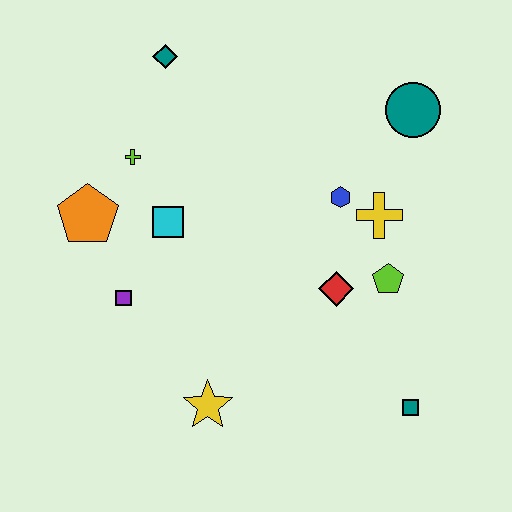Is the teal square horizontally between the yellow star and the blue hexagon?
No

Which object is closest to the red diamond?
The lime pentagon is closest to the red diamond.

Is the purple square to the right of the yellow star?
No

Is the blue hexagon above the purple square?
Yes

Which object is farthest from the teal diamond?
The teal square is farthest from the teal diamond.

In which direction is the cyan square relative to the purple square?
The cyan square is above the purple square.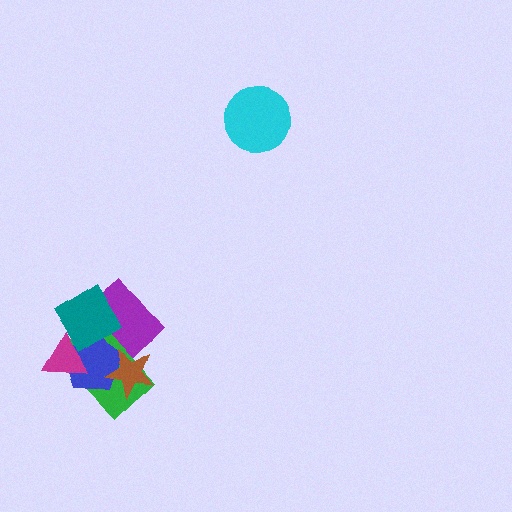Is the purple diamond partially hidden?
Yes, it is partially covered by another shape.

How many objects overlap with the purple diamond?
4 objects overlap with the purple diamond.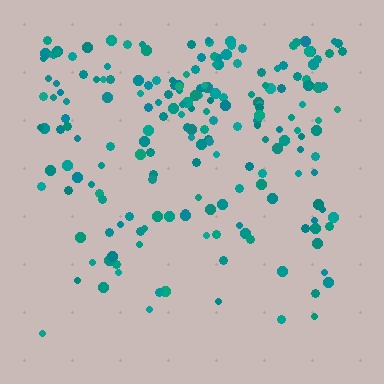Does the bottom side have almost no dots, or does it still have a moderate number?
Still a moderate number, just noticeably fewer than the top.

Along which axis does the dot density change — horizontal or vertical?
Vertical.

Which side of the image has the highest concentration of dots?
The top.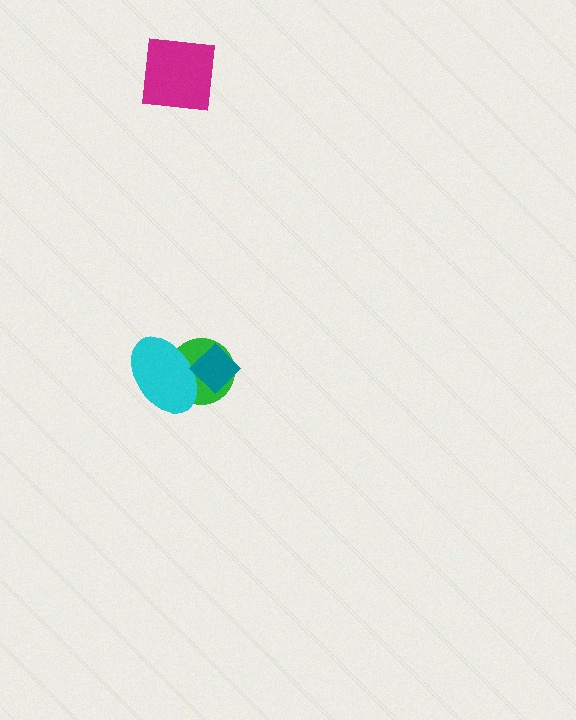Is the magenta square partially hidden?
No, no other shape covers it.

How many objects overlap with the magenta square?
0 objects overlap with the magenta square.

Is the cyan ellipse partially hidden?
Yes, it is partially covered by another shape.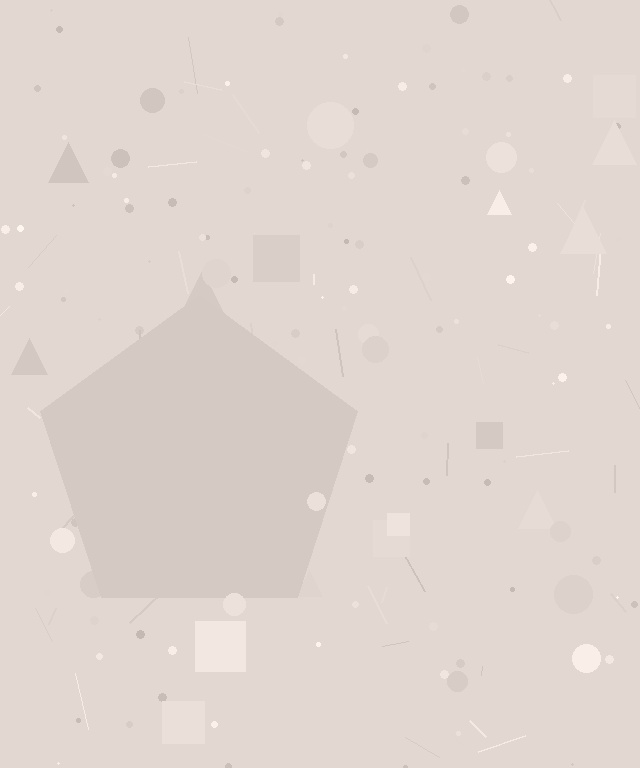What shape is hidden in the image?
A pentagon is hidden in the image.